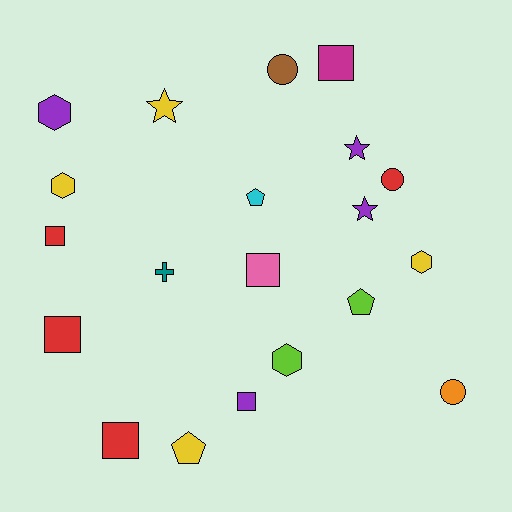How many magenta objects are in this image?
There is 1 magenta object.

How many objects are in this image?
There are 20 objects.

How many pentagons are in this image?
There are 3 pentagons.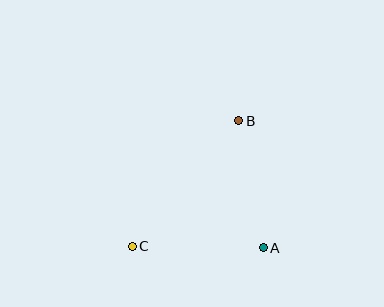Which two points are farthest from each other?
Points B and C are farthest from each other.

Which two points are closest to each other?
Points A and B are closest to each other.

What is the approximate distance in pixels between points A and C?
The distance between A and C is approximately 131 pixels.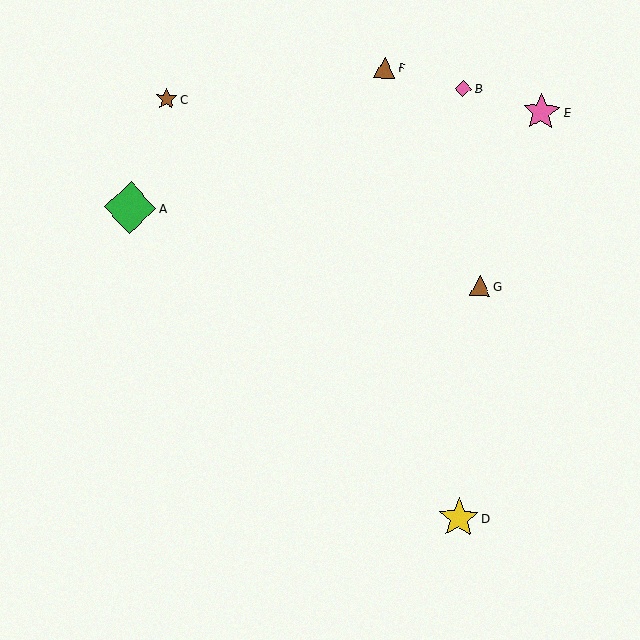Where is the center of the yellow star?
The center of the yellow star is at (459, 518).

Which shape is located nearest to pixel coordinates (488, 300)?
The brown triangle (labeled G) at (480, 286) is nearest to that location.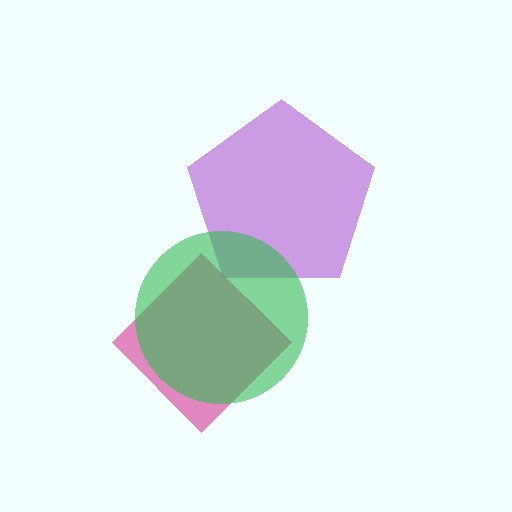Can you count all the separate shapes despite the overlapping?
Yes, there are 3 separate shapes.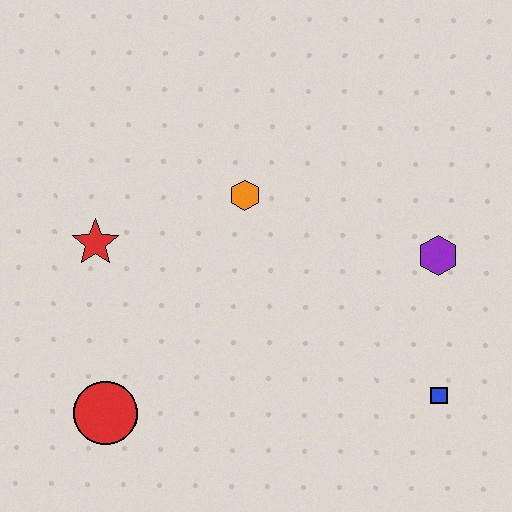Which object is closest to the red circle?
The red star is closest to the red circle.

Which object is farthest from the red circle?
The purple hexagon is farthest from the red circle.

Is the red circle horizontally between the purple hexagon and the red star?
Yes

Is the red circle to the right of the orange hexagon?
No